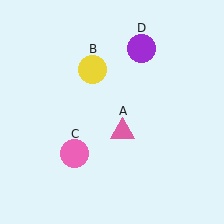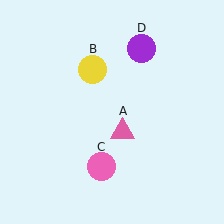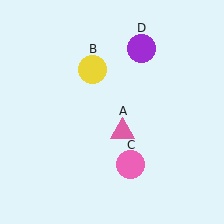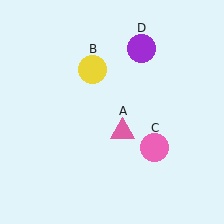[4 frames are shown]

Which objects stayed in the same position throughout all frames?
Pink triangle (object A) and yellow circle (object B) and purple circle (object D) remained stationary.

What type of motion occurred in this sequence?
The pink circle (object C) rotated counterclockwise around the center of the scene.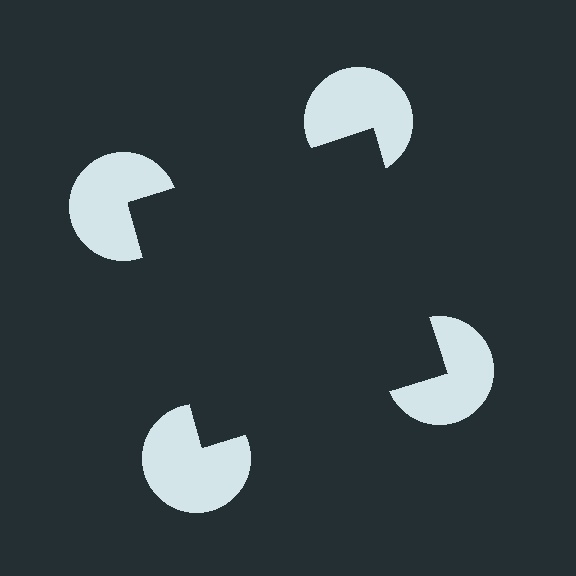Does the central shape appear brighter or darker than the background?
It typically appears slightly darker than the background, even though no actual brightness change is drawn.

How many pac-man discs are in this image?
There are 4 — one at each vertex of the illusory square.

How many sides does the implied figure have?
4 sides.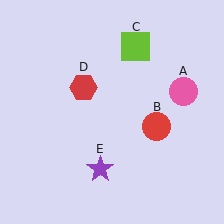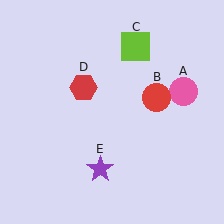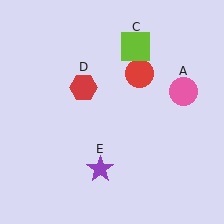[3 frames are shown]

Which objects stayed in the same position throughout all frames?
Pink circle (object A) and lime square (object C) and red hexagon (object D) and purple star (object E) remained stationary.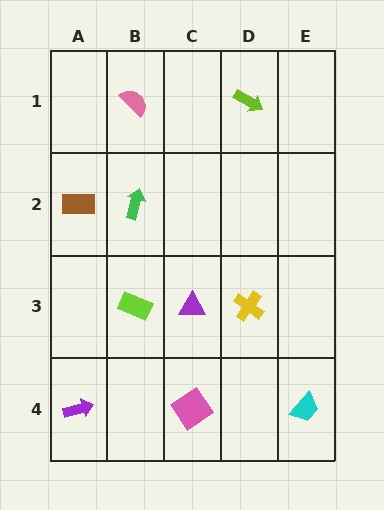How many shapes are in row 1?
2 shapes.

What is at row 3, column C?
A purple triangle.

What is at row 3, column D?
A yellow cross.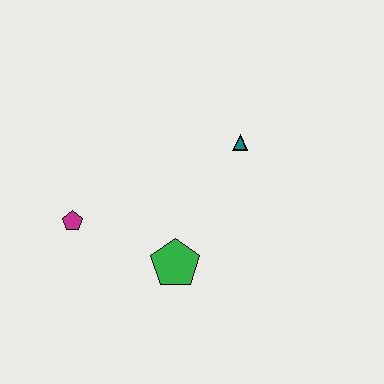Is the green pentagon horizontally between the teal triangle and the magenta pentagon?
Yes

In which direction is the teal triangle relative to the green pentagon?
The teal triangle is above the green pentagon.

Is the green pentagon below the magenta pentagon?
Yes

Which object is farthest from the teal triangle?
The magenta pentagon is farthest from the teal triangle.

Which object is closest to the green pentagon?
The magenta pentagon is closest to the green pentagon.